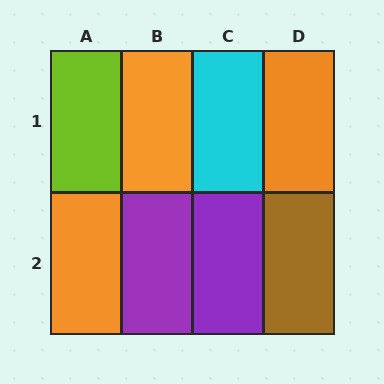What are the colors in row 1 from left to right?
Lime, orange, cyan, orange.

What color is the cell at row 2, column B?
Purple.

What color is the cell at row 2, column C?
Purple.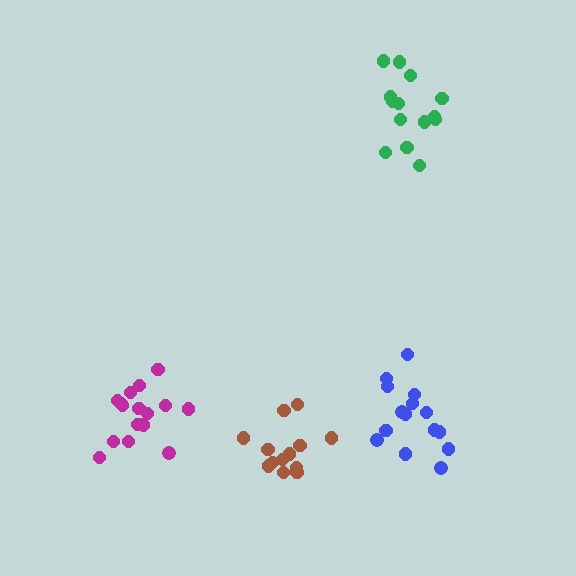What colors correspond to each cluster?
The clusters are colored: blue, magenta, green, brown.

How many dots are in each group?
Group 1: 15 dots, Group 2: 16 dots, Group 3: 14 dots, Group 4: 13 dots (58 total).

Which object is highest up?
The green cluster is topmost.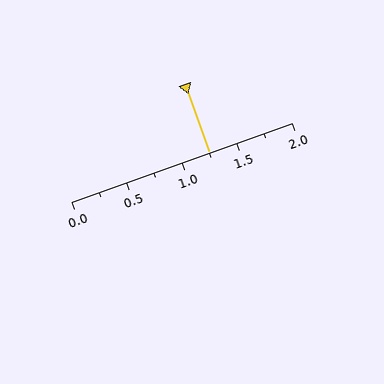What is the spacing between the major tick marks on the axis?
The major ticks are spaced 0.5 apart.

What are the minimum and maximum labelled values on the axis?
The axis runs from 0.0 to 2.0.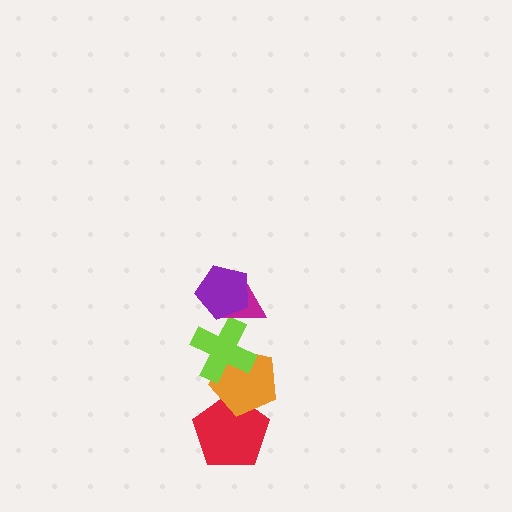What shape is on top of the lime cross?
The magenta triangle is on top of the lime cross.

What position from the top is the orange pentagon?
The orange pentagon is 4th from the top.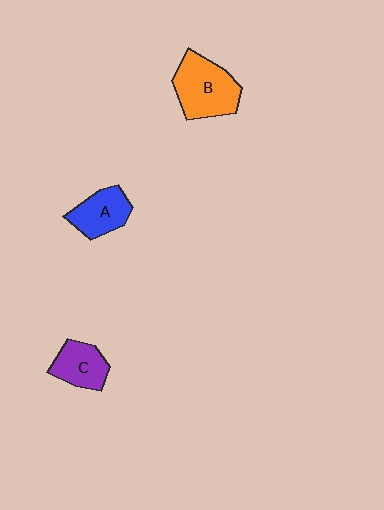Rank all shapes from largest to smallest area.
From largest to smallest: B (orange), A (blue), C (purple).